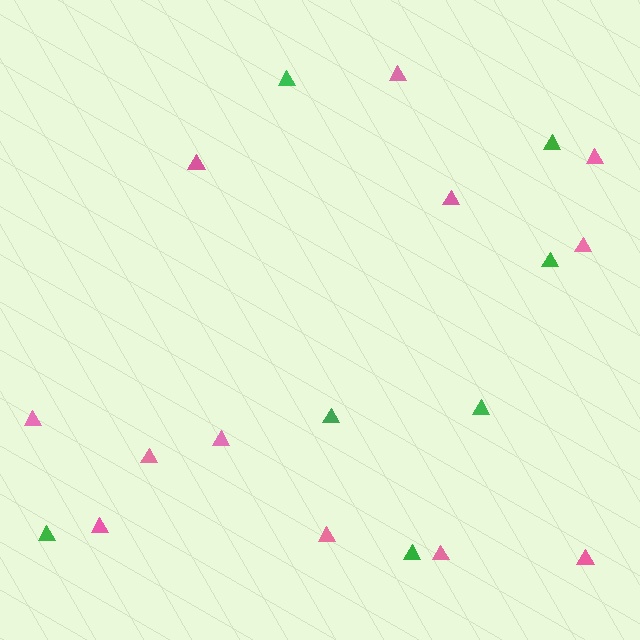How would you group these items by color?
There are 2 groups: one group of pink triangles (12) and one group of green triangles (7).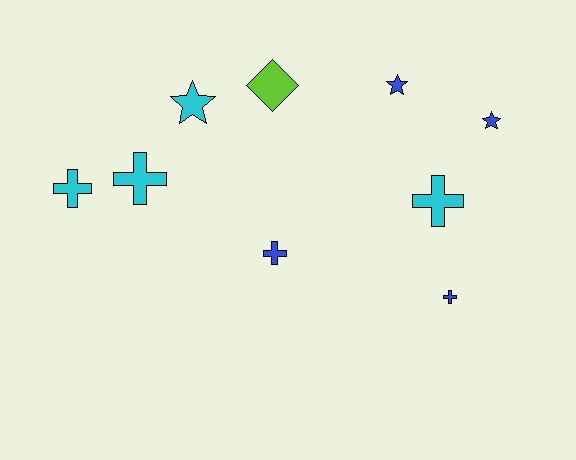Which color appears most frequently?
Blue, with 4 objects.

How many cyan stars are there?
There is 1 cyan star.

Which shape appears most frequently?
Cross, with 5 objects.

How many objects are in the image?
There are 9 objects.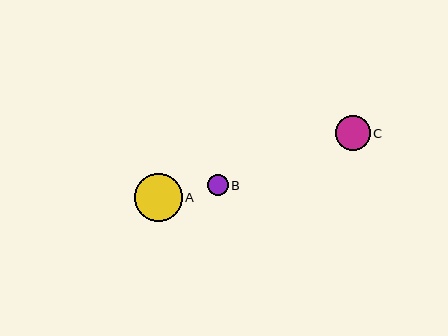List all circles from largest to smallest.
From largest to smallest: A, C, B.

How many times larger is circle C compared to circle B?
Circle C is approximately 1.6 times the size of circle B.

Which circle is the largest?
Circle A is the largest with a size of approximately 48 pixels.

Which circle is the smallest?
Circle B is the smallest with a size of approximately 21 pixels.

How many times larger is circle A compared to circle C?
Circle A is approximately 1.4 times the size of circle C.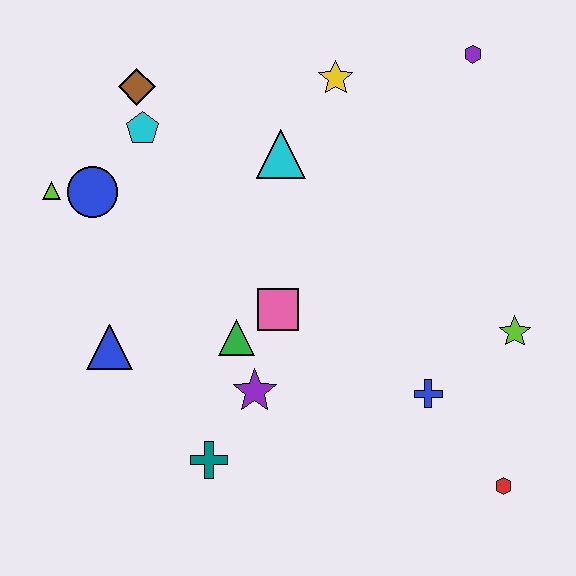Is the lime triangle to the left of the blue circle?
Yes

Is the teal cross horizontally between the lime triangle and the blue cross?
Yes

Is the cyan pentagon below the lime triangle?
No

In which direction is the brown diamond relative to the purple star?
The brown diamond is above the purple star.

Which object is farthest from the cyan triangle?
The red hexagon is farthest from the cyan triangle.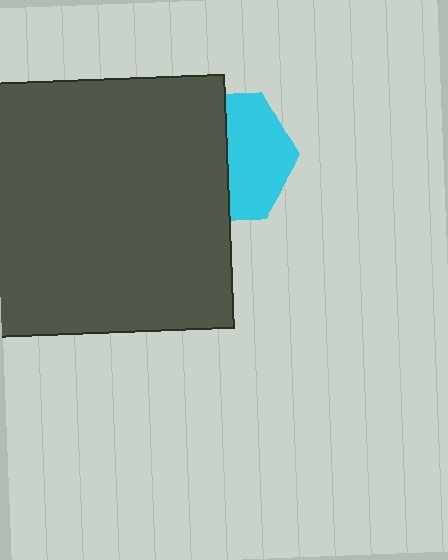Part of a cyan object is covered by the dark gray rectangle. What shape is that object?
It is a hexagon.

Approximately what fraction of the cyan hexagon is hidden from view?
Roughly 52% of the cyan hexagon is hidden behind the dark gray rectangle.